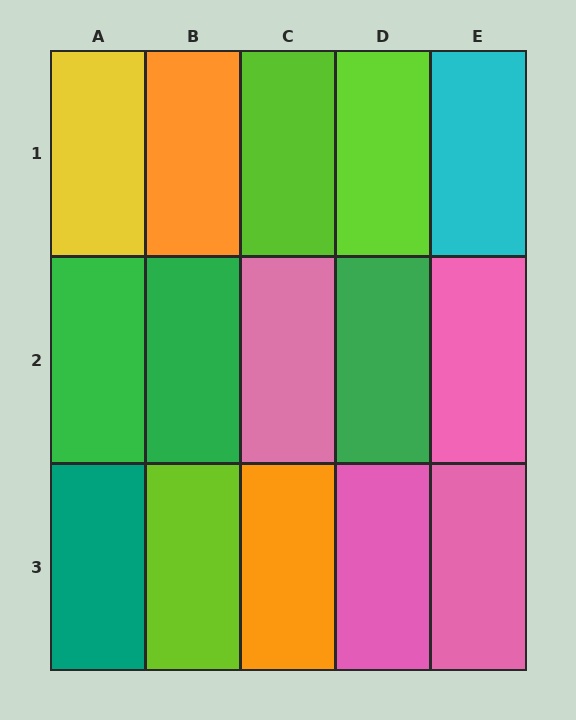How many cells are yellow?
1 cell is yellow.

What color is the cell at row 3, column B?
Lime.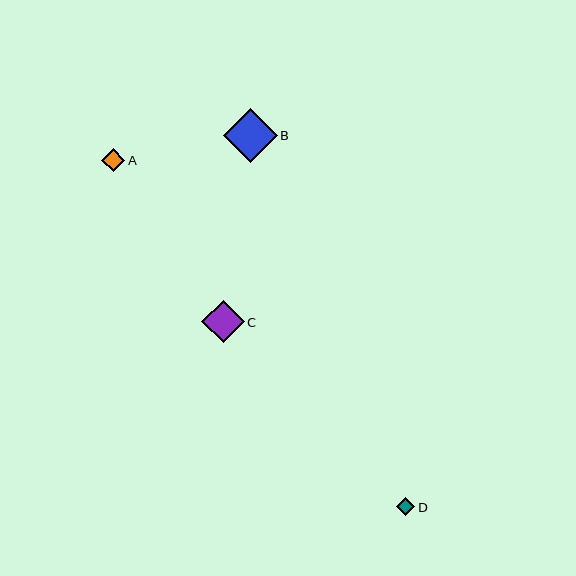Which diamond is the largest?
Diamond B is the largest with a size of approximately 54 pixels.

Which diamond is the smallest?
Diamond D is the smallest with a size of approximately 18 pixels.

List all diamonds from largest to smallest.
From largest to smallest: B, C, A, D.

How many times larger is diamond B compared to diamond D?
Diamond B is approximately 2.9 times the size of diamond D.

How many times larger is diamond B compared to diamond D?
Diamond B is approximately 2.9 times the size of diamond D.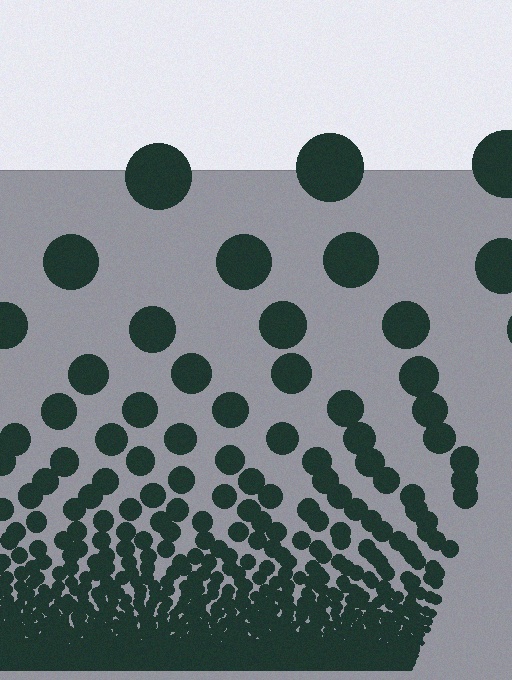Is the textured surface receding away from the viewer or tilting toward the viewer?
The surface appears to tilt toward the viewer. Texture elements get larger and sparser toward the top.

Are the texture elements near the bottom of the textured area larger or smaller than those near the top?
Smaller. The gradient is inverted — elements near the bottom are smaller and denser.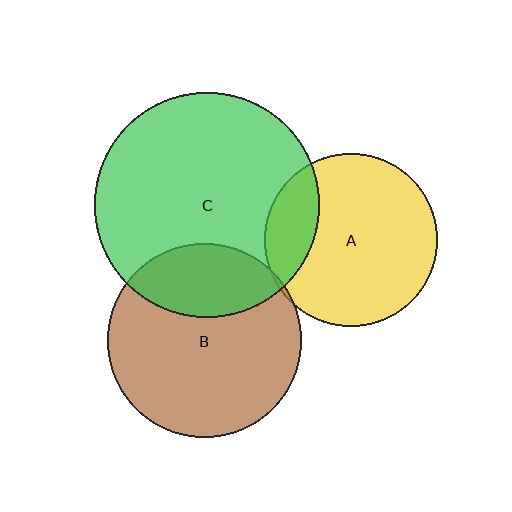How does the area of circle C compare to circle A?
Approximately 1.7 times.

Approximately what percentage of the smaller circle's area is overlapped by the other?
Approximately 20%.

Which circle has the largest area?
Circle C (green).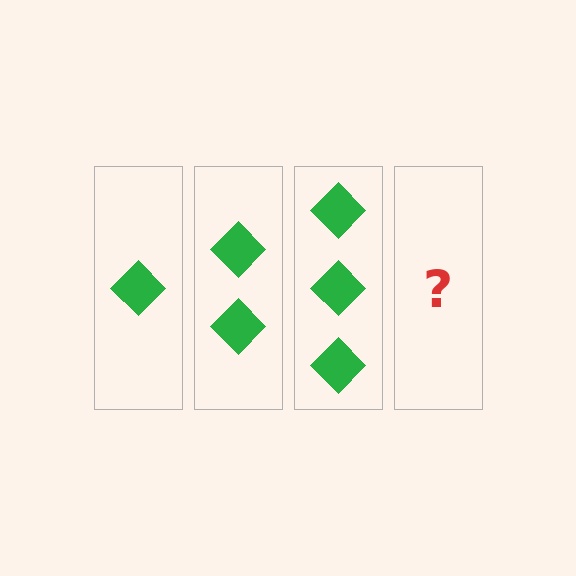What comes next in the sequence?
The next element should be 4 diamonds.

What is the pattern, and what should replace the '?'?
The pattern is that each step adds one more diamond. The '?' should be 4 diamonds.